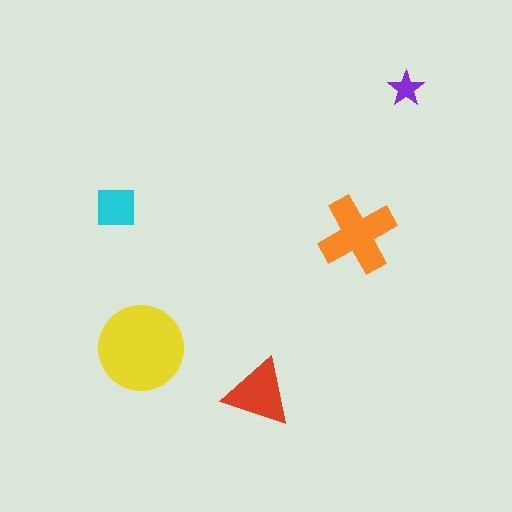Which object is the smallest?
The purple star.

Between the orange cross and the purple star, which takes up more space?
The orange cross.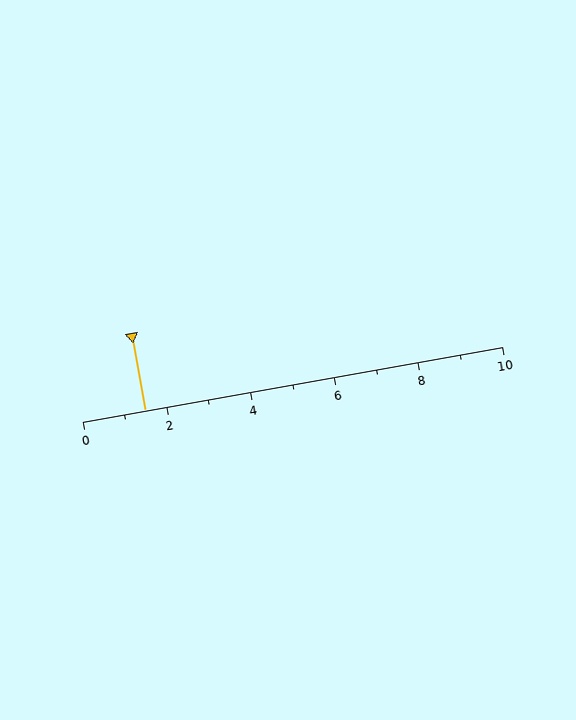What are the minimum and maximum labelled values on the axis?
The axis runs from 0 to 10.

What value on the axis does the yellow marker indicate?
The marker indicates approximately 1.5.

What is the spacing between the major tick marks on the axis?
The major ticks are spaced 2 apart.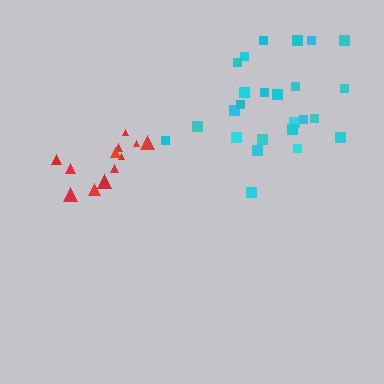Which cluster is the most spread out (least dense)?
Cyan.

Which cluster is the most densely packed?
Red.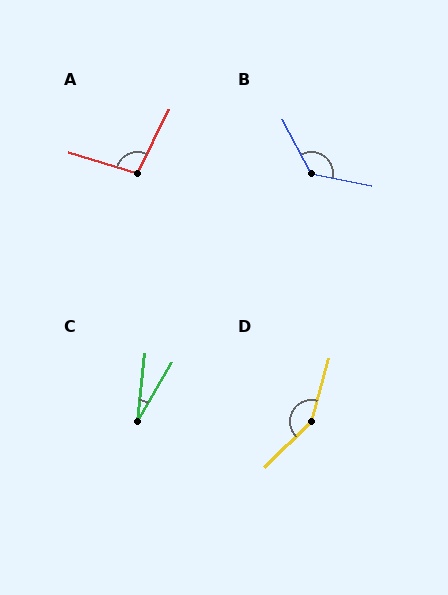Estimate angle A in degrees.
Approximately 99 degrees.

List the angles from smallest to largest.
C (24°), A (99°), B (129°), D (151°).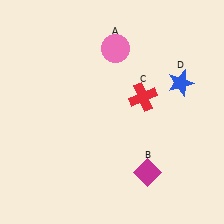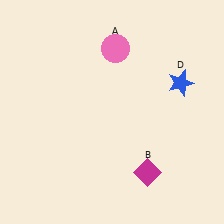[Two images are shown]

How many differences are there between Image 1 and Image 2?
There is 1 difference between the two images.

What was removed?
The red cross (C) was removed in Image 2.